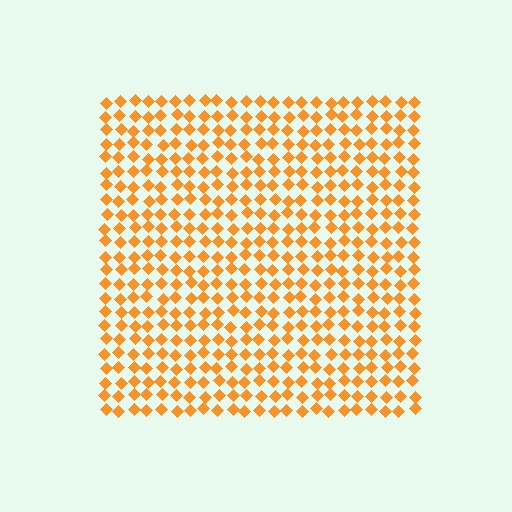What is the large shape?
The large shape is a square.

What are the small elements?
The small elements are diamonds.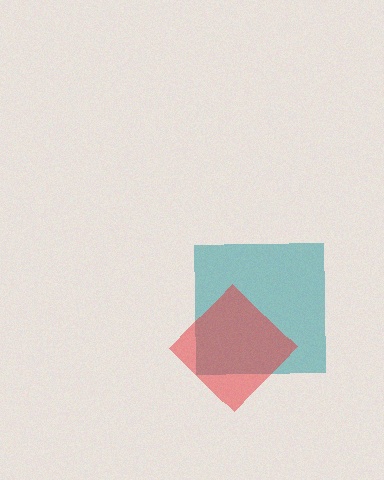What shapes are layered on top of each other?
The layered shapes are: a teal square, a red diamond.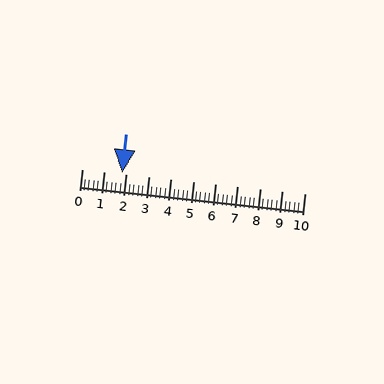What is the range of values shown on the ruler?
The ruler shows values from 0 to 10.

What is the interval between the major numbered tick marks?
The major tick marks are spaced 1 units apart.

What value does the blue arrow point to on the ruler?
The blue arrow points to approximately 1.8.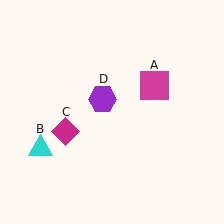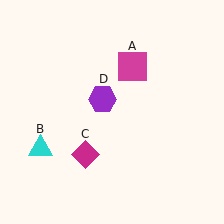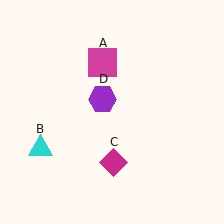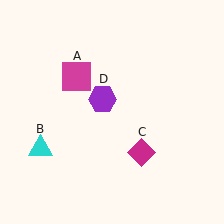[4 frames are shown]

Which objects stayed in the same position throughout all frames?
Cyan triangle (object B) and purple hexagon (object D) remained stationary.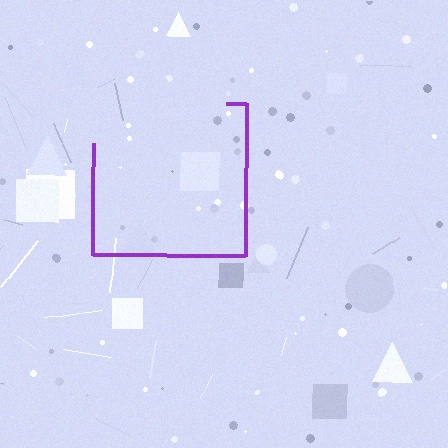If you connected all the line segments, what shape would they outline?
They would outline a square.